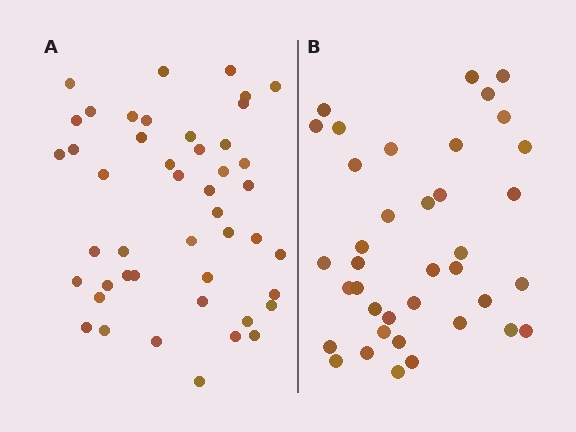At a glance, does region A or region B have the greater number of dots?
Region A (the left region) has more dots.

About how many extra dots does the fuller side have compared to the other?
Region A has roughly 8 or so more dots than region B.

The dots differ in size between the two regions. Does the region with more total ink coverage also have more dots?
No. Region B has more total ink coverage because its dots are larger, but region A actually contains more individual dots. Total area can be misleading — the number of items is what matters here.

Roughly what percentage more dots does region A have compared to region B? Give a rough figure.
About 20% more.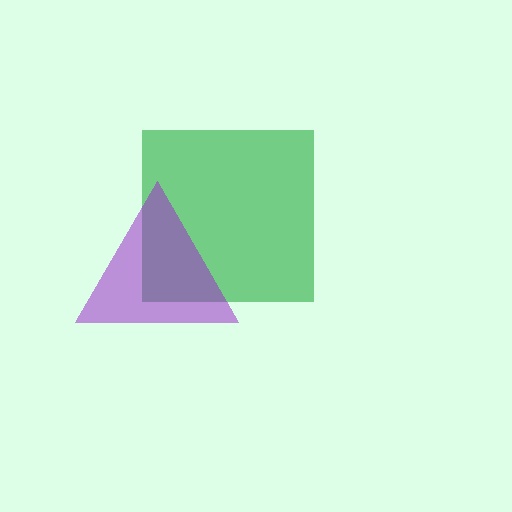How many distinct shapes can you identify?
There are 2 distinct shapes: a green square, a purple triangle.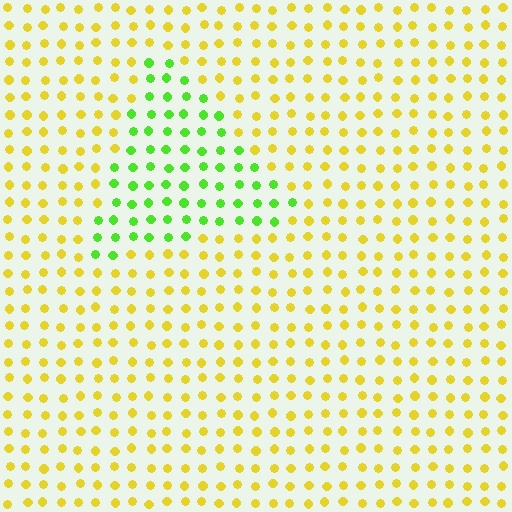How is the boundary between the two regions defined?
The boundary is defined purely by a slight shift in hue (about 55 degrees). Spacing, size, and orientation are identical on both sides.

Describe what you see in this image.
The image is filled with small yellow elements in a uniform arrangement. A triangle-shaped region is visible where the elements are tinted to a slightly different hue, forming a subtle color boundary.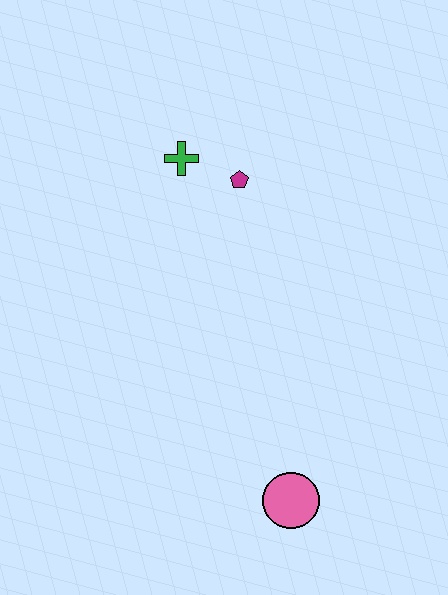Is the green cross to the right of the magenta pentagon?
No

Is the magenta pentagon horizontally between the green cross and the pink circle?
Yes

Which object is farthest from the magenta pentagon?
The pink circle is farthest from the magenta pentagon.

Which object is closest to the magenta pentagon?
The green cross is closest to the magenta pentagon.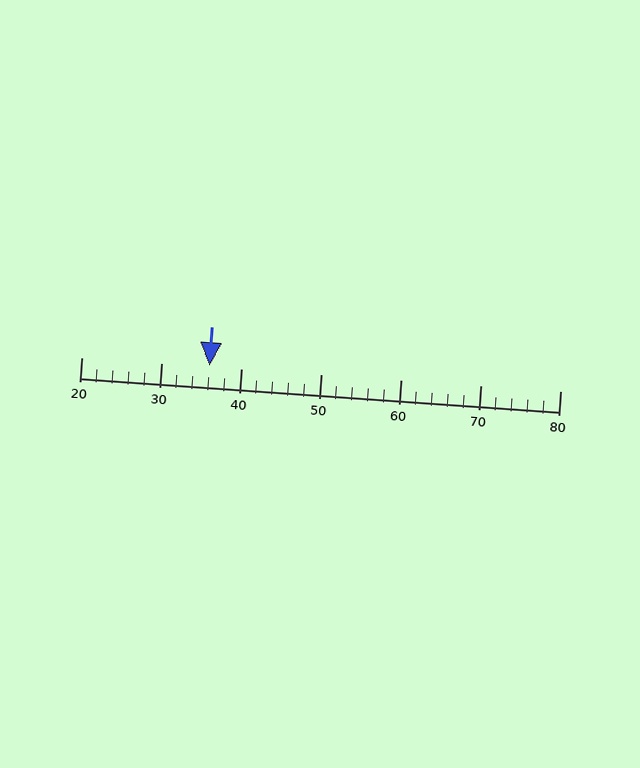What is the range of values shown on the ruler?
The ruler shows values from 20 to 80.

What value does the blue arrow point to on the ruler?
The blue arrow points to approximately 36.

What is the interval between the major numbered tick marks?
The major tick marks are spaced 10 units apart.